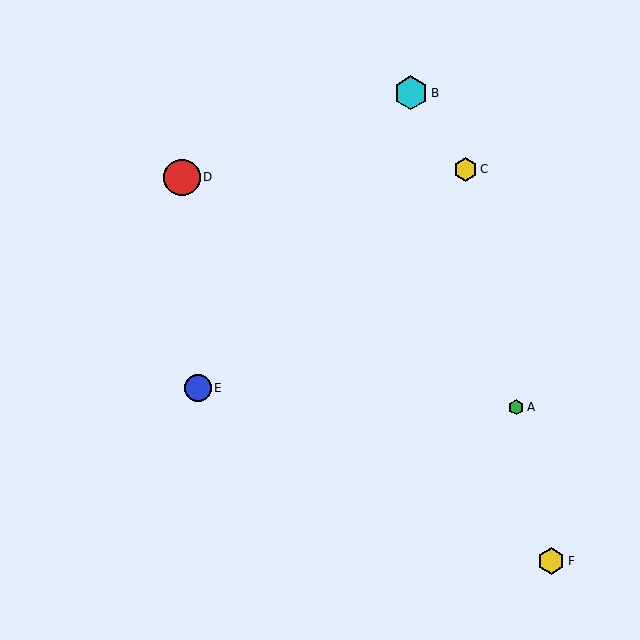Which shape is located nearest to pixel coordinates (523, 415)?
The green hexagon (labeled A) at (516, 407) is nearest to that location.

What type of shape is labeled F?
Shape F is a yellow hexagon.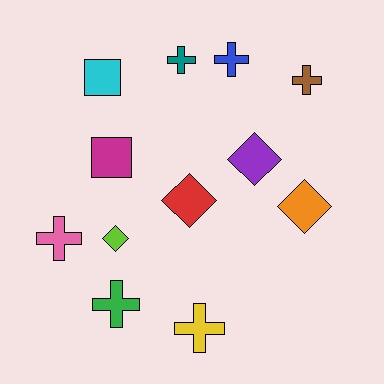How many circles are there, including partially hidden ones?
There are no circles.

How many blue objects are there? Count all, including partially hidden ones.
There is 1 blue object.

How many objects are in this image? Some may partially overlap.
There are 12 objects.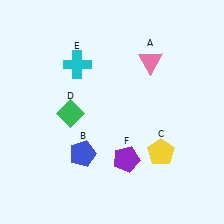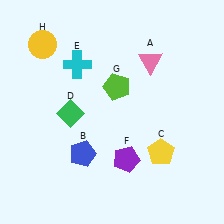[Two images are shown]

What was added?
A lime pentagon (G), a yellow circle (H) were added in Image 2.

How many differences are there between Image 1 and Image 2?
There are 2 differences between the two images.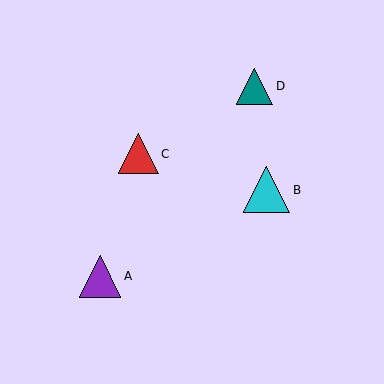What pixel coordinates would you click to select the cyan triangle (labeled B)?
Click at (267, 190) to select the cyan triangle B.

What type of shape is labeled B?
Shape B is a cyan triangle.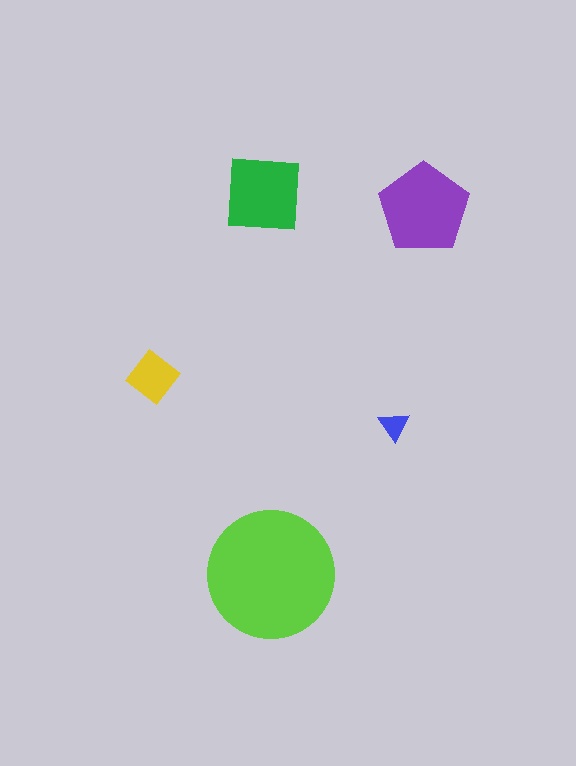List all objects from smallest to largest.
The blue triangle, the yellow diamond, the green square, the purple pentagon, the lime circle.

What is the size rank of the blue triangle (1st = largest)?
5th.